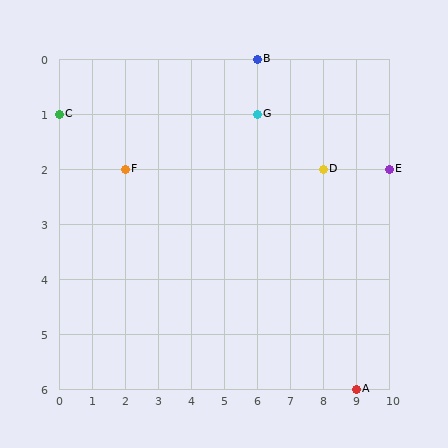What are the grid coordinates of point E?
Point E is at grid coordinates (10, 2).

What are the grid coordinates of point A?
Point A is at grid coordinates (9, 6).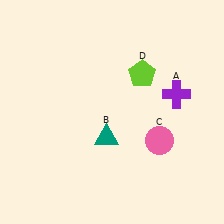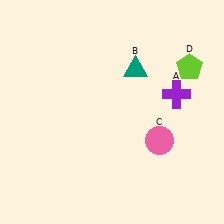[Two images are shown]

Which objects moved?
The objects that moved are: the teal triangle (B), the lime pentagon (D).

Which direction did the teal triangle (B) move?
The teal triangle (B) moved up.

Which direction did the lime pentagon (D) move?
The lime pentagon (D) moved right.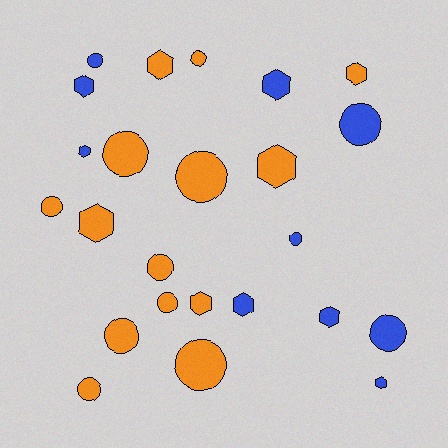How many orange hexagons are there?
There are 5 orange hexagons.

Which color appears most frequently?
Orange, with 14 objects.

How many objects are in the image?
There are 24 objects.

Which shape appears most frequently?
Circle, with 13 objects.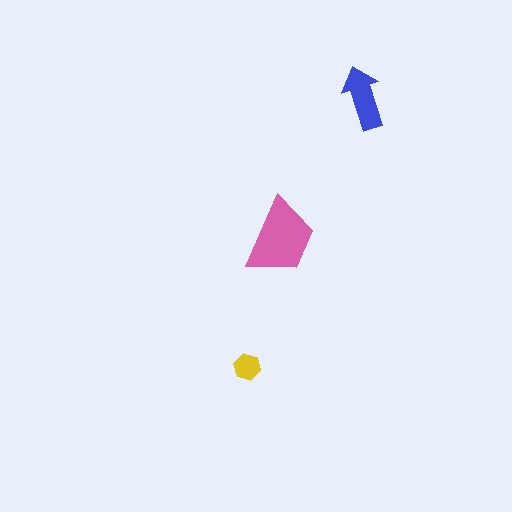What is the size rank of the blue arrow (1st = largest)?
2nd.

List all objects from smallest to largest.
The yellow hexagon, the blue arrow, the pink trapezoid.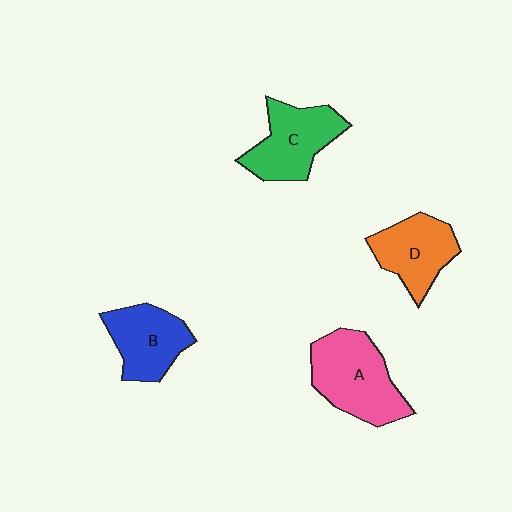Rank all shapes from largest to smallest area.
From largest to smallest: A (pink), C (green), B (blue), D (orange).